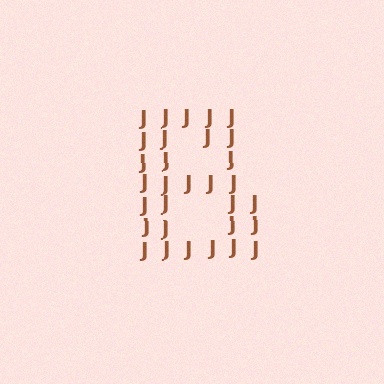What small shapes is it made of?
It is made of small letter J's.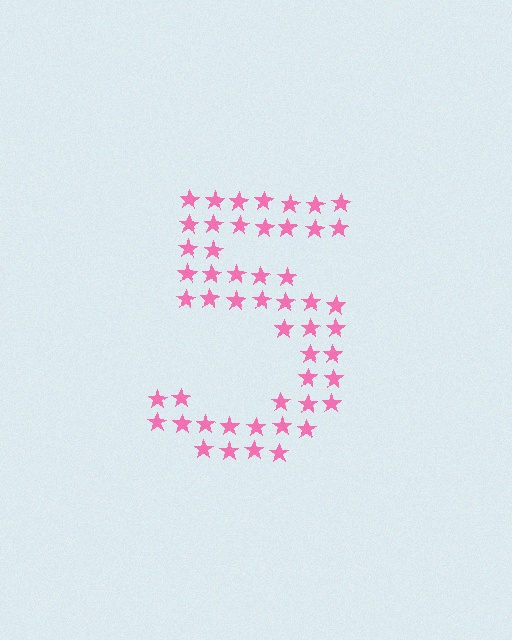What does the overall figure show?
The overall figure shows the digit 5.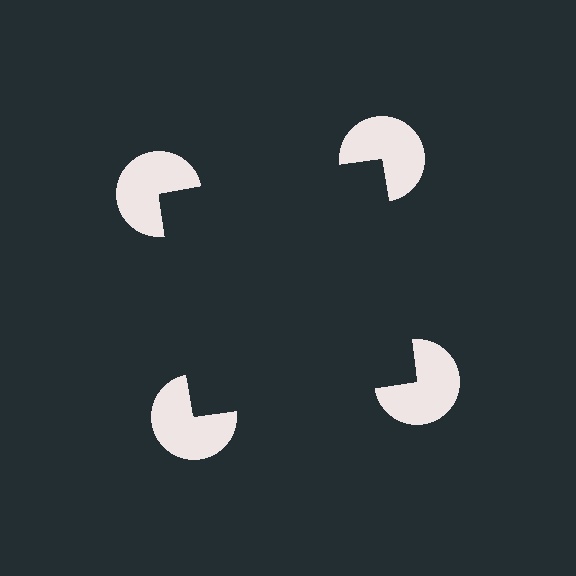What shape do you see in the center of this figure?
An illusory square — its edges are inferred from the aligned wedge cuts in the pac-man discs, not physically drawn.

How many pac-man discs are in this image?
There are 4 — one at each vertex of the illusory square.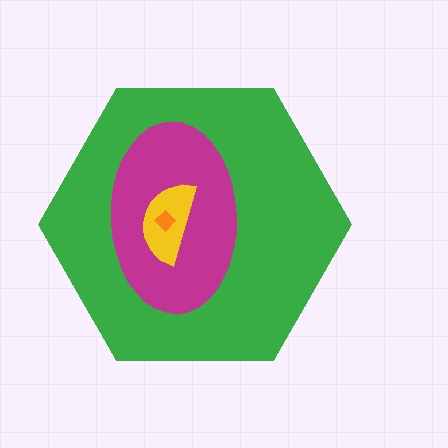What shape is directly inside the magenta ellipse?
The yellow semicircle.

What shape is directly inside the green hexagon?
The magenta ellipse.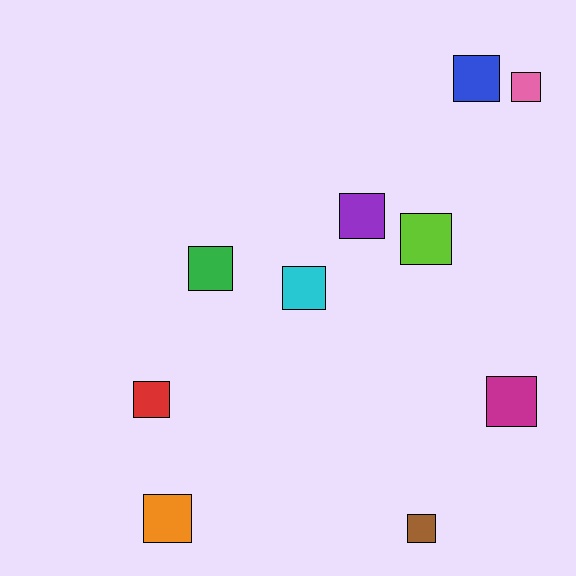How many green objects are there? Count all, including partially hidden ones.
There is 1 green object.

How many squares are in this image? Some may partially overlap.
There are 10 squares.